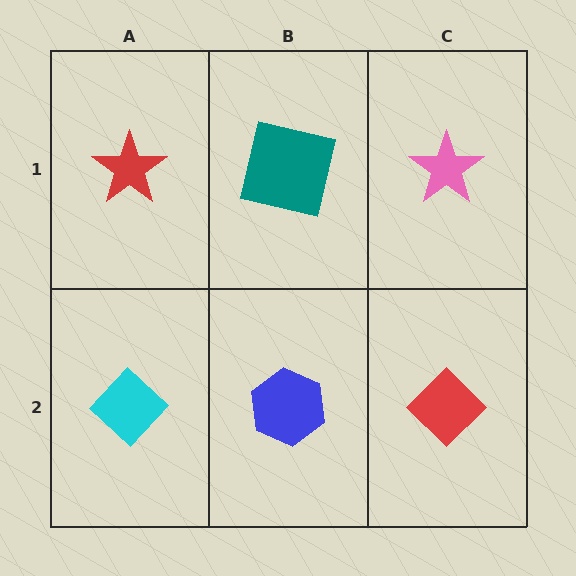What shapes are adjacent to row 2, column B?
A teal square (row 1, column B), a cyan diamond (row 2, column A), a red diamond (row 2, column C).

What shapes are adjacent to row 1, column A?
A cyan diamond (row 2, column A), a teal square (row 1, column B).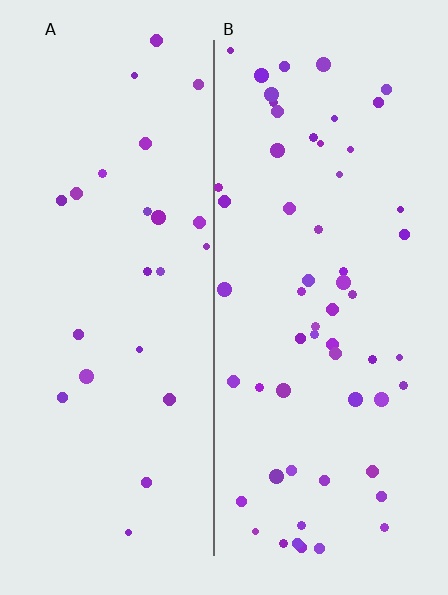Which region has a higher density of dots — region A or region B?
B (the right).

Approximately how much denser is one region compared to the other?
Approximately 2.4× — region B over region A.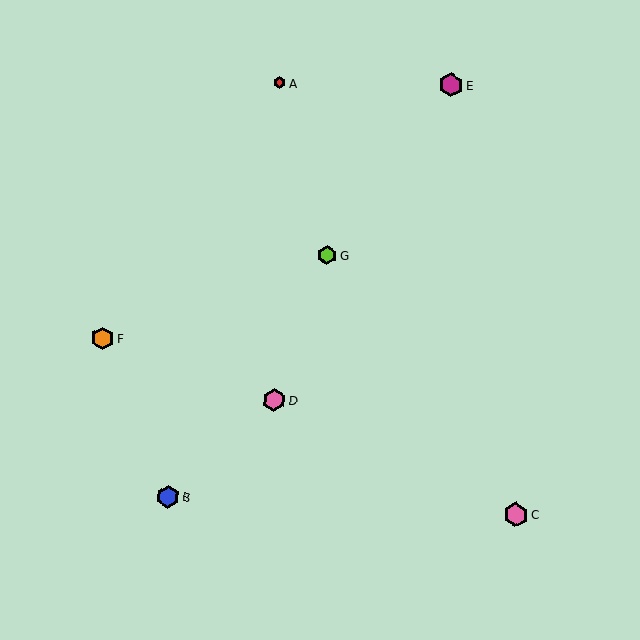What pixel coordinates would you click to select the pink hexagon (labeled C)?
Click at (516, 515) to select the pink hexagon C.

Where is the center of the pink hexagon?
The center of the pink hexagon is at (516, 515).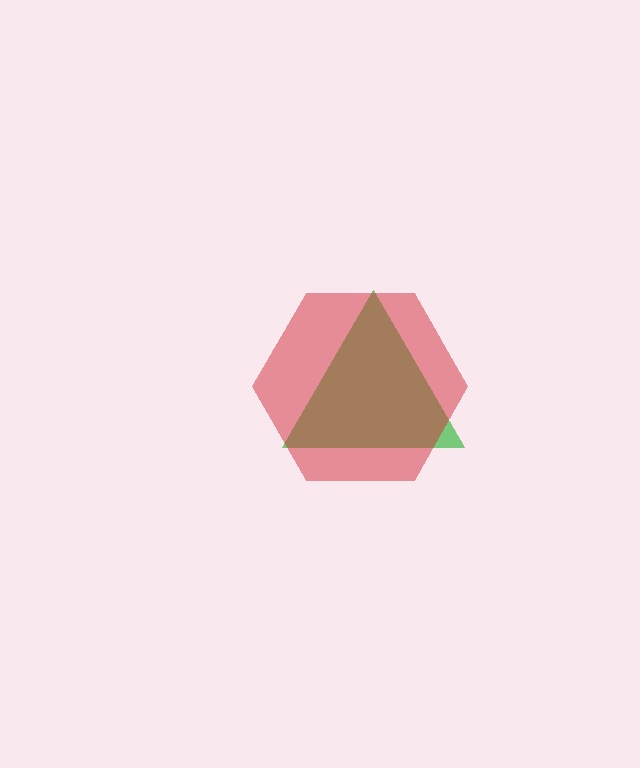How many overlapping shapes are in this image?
There are 2 overlapping shapes in the image.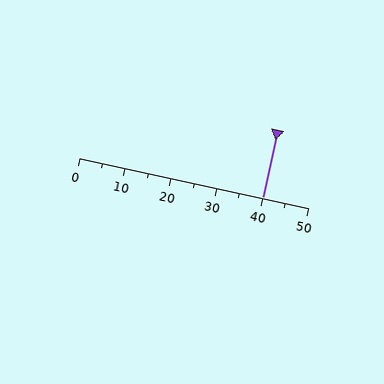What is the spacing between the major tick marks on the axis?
The major ticks are spaced 10 apart.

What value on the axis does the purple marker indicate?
The marker indicates approximately 40.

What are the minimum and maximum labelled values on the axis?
The axis runs from 0 to 50.